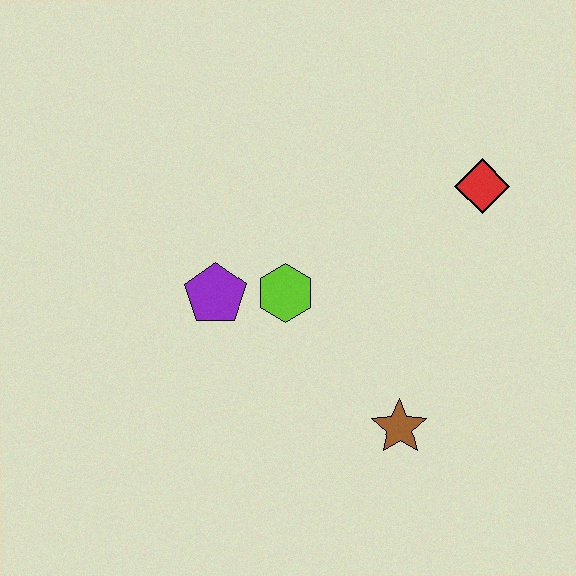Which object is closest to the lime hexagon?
The purple pentagon is closest to the lime hexagon.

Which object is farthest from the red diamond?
The purple pentagon is farthest from the red diamond.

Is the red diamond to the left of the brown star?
No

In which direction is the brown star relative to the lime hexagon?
The brown star is below the lime hexagon.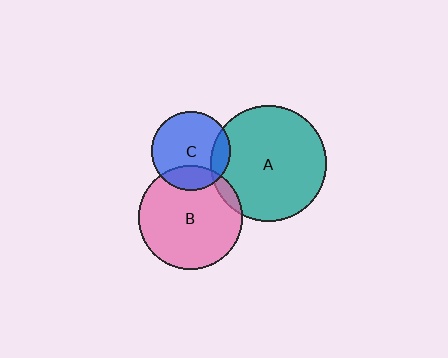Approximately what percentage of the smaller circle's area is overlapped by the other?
Approximately 20%.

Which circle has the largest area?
Circle A (teal).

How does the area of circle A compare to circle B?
Approximately 1.2 times.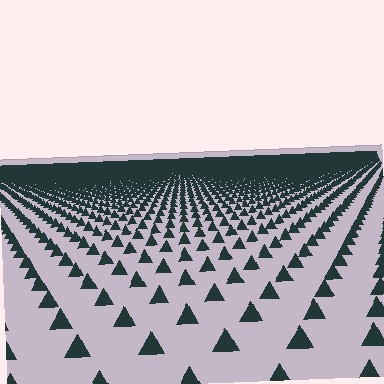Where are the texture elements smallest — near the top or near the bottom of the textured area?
Near the top.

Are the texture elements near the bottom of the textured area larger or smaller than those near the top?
Larger. Near the bottom, elements are closer to the viewer and appear at a bigger on-screen size.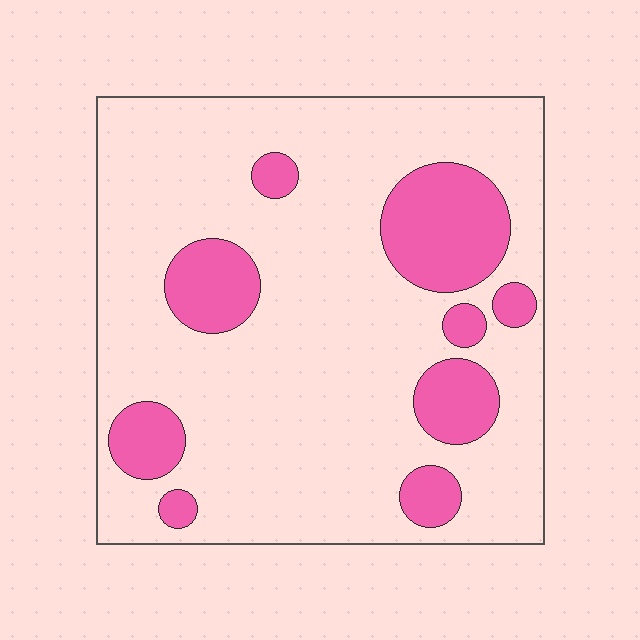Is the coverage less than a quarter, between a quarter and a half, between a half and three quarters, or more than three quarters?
Less than a quarter.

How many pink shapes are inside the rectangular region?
9.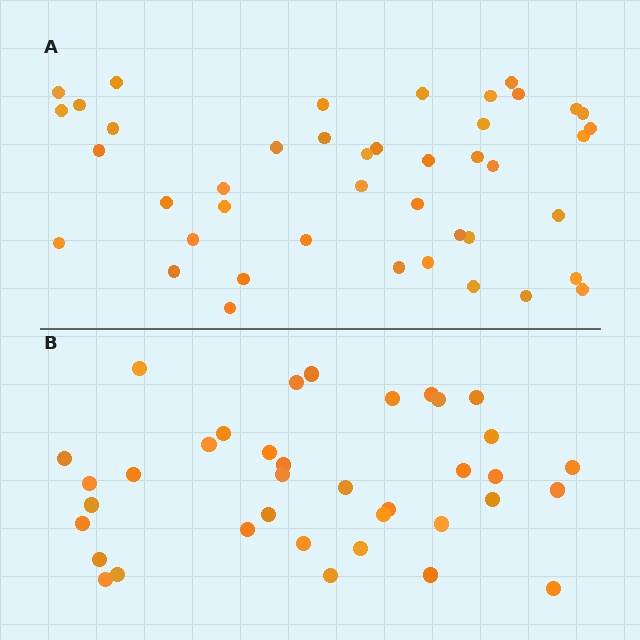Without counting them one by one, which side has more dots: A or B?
Region A (the top region) has more dots.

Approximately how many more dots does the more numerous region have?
Region A has about 6 more dots than region B.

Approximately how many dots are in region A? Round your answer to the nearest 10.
About 40 dots. (The exact count is 43, which rounds to 40.)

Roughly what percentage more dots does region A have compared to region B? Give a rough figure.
About 15% more.